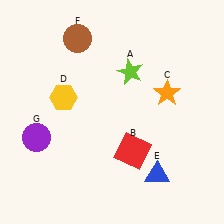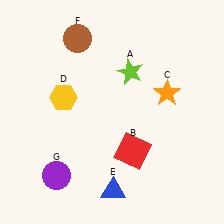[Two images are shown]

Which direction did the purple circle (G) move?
The purple circle (G) moved down.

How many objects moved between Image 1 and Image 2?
2 objects moved between the two images.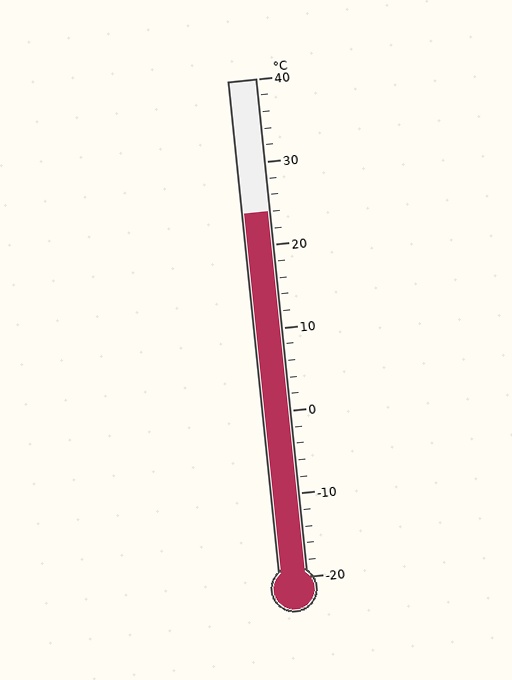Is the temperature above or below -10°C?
The temperature is above -10°C.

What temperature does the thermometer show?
The thermometer shows approximately 24°C.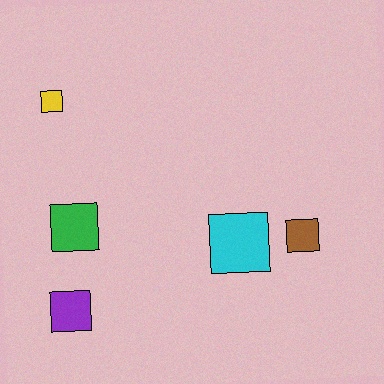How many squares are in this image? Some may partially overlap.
There are 5 squares.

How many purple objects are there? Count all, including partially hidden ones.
There is 1 purple object.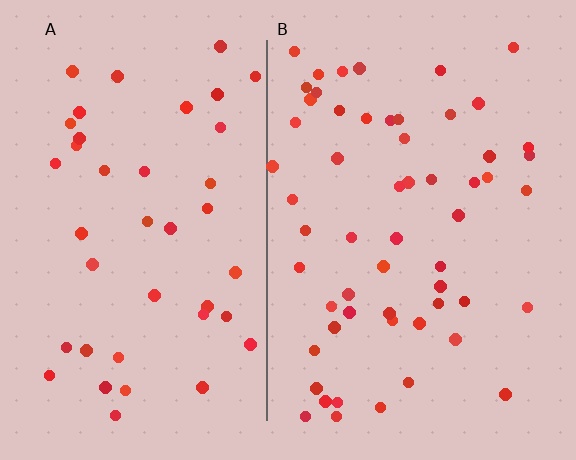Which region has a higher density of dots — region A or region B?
B (the right).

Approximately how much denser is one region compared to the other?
Approximately 1.4× — region B over region A.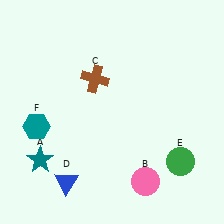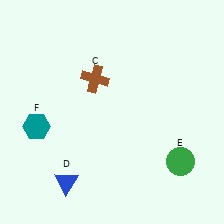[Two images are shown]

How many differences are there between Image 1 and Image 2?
There are 2 differences between the two images.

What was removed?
The teal star (A), the pink circle (B) were removed in Image 2.